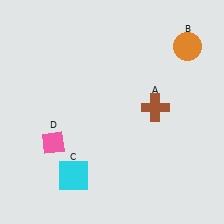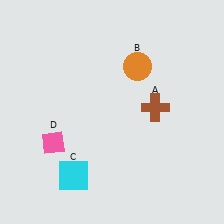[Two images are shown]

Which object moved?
The orange circle (B) moved left.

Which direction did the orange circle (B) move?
The orange circle (B) moved left.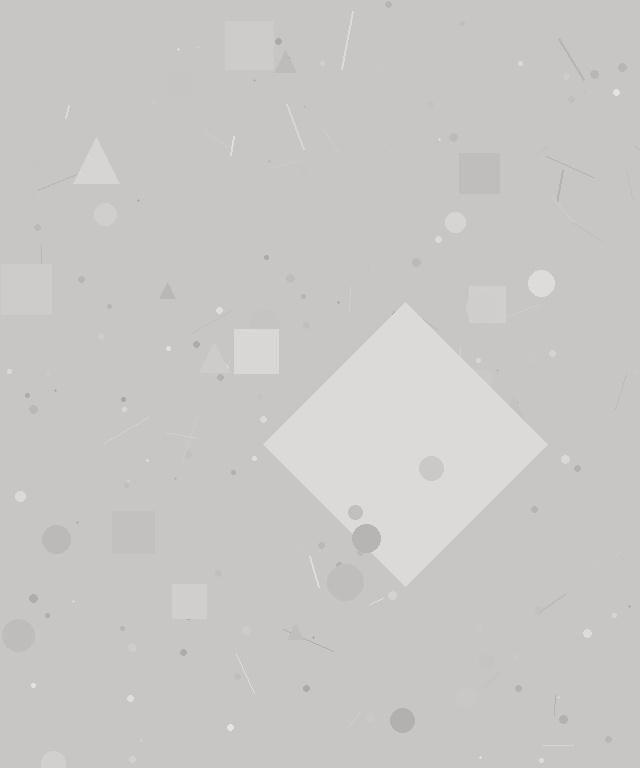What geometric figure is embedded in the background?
A diamond is embedded in the background.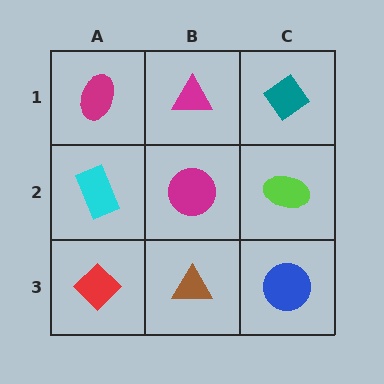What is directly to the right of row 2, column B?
A lime ellipse.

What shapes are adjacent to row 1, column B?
A magenta circle (row 2, column B), a magenta ellipse (row 1, column A), a teal diamond (row 1, column C).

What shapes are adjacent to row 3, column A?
A cyan rectangle (row 2, column A), a brown triangle (row 3, column B).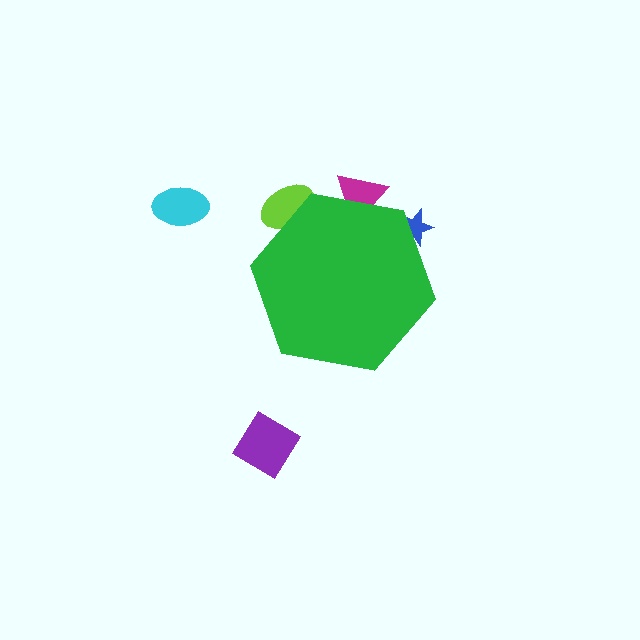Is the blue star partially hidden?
Yes, the blue star is partially hidden behind the green hexagon.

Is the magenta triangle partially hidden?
Yes, the magenta triangle is partially hidden behind the green hexagon.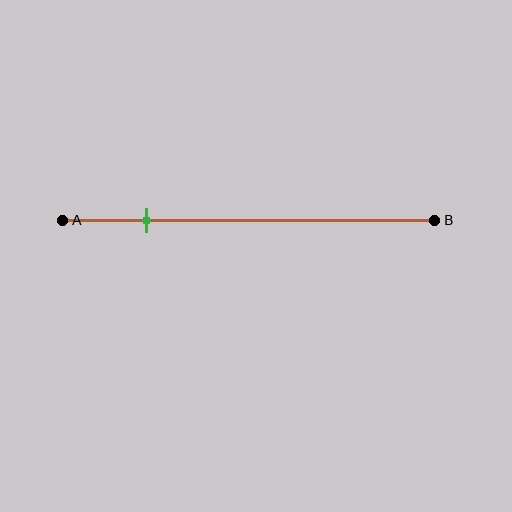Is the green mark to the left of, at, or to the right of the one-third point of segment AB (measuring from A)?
The green mark is to the left of the one-third point of segment AB.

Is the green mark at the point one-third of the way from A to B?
No, the mark is at about 20% from A, not at the 33% one-third point.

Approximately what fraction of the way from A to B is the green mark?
The green mark is approximately 20% of the way from A to B.